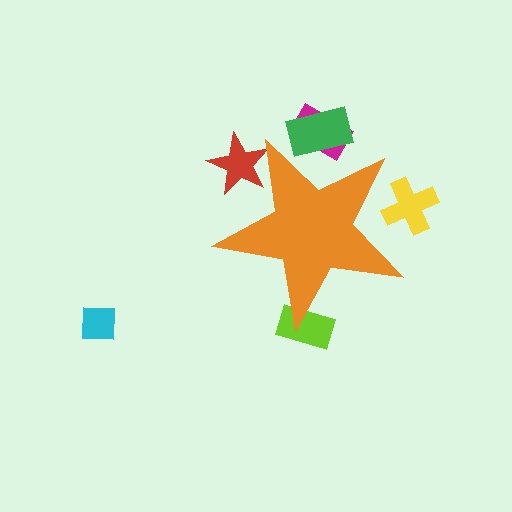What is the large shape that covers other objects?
An orange star.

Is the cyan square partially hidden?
No, the cyan square is fully visible.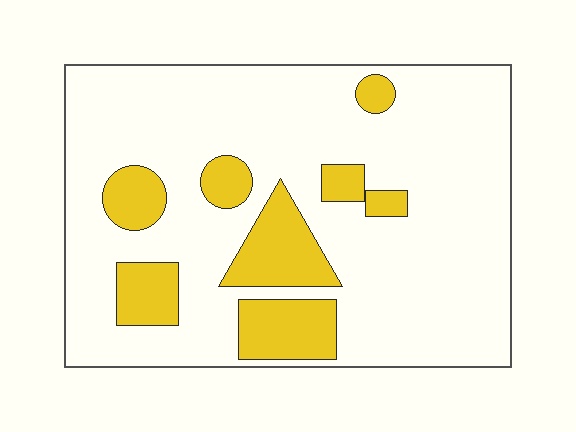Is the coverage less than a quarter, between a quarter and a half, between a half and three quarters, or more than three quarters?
Less than a quarter.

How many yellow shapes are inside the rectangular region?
8.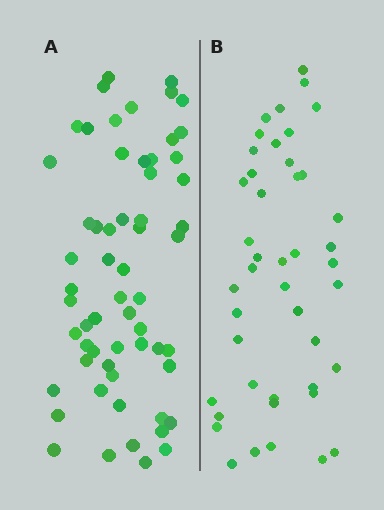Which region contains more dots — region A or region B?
Region A (the left region) has more dots.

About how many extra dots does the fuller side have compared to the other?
Region A has approximately 15 more dots than region B.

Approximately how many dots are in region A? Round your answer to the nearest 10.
About 60 dots.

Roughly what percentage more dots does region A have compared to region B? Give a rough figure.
About 35% more.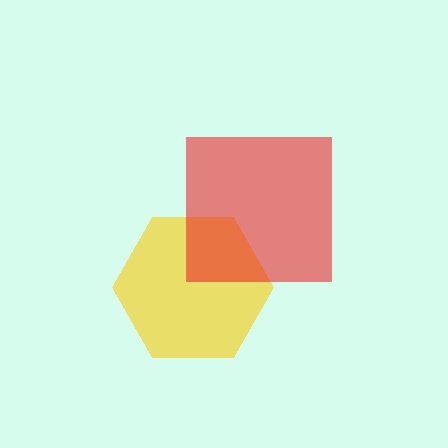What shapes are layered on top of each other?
The layered shapes are: a yellow hexagon, a red square.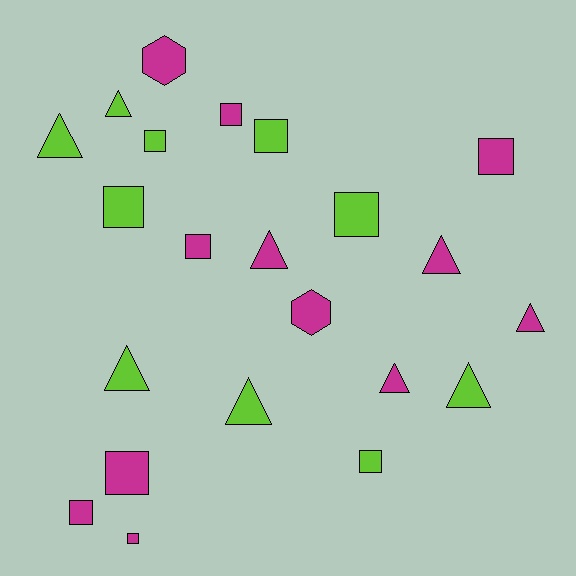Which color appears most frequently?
Magenta, with 12 objects.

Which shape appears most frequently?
Square, with 11 objects.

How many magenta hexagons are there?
There are 2 magenta hexagons.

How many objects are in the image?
There are 22 objects.